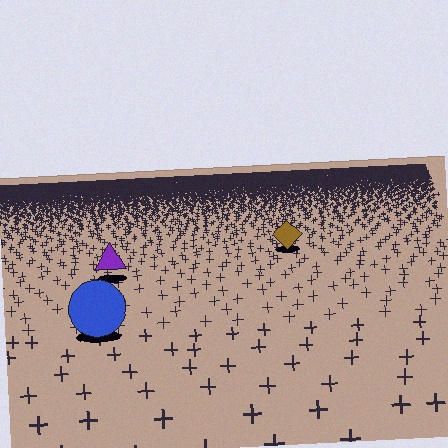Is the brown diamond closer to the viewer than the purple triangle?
No. The purple triangle is closer — you can tell from the texture gradient: the ground texture is coarser near it.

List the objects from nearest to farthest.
From nearest to farthest: the blue circle, the purple triangle, the brown diamond.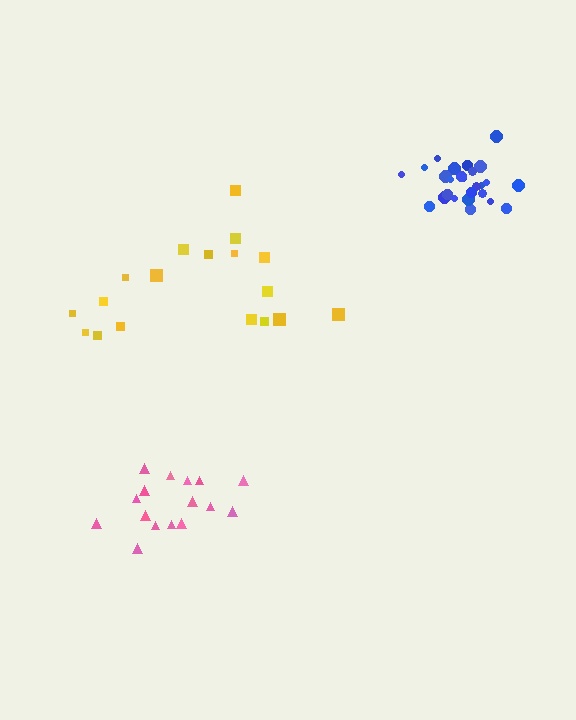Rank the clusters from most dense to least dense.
blue, pink, yellow.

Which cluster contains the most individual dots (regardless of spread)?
Blue (26).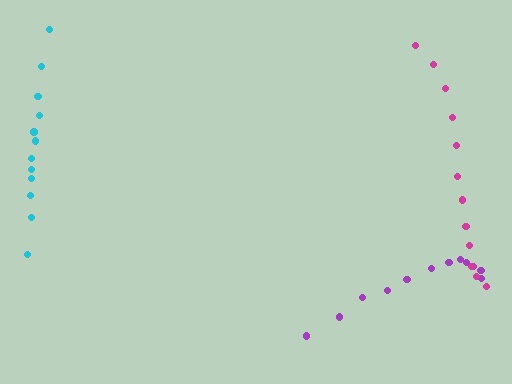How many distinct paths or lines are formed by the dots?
There are 3 distinct paths.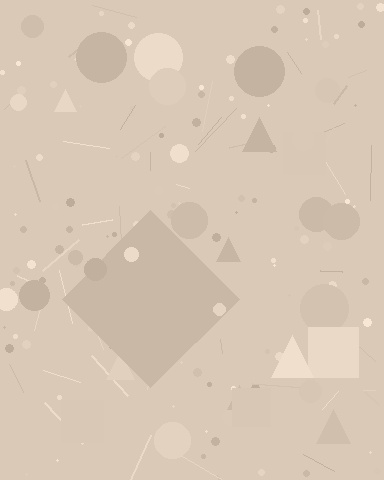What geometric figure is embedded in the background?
A diamond is embedded in the background.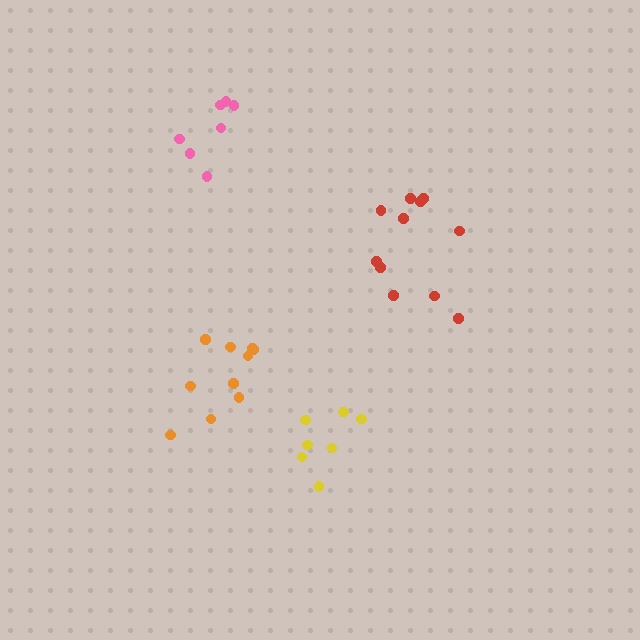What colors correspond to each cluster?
The clusters are colored: yellow, red, orange, pink.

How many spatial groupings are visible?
There are 4 spatial groupings.